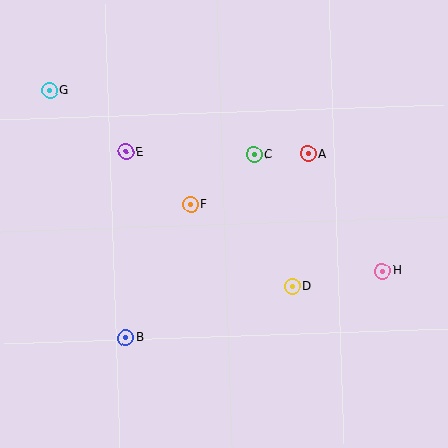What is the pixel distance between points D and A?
The distance between D and A is 133 pixels.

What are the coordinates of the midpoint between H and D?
The midpoint between H and D is at (337, 279).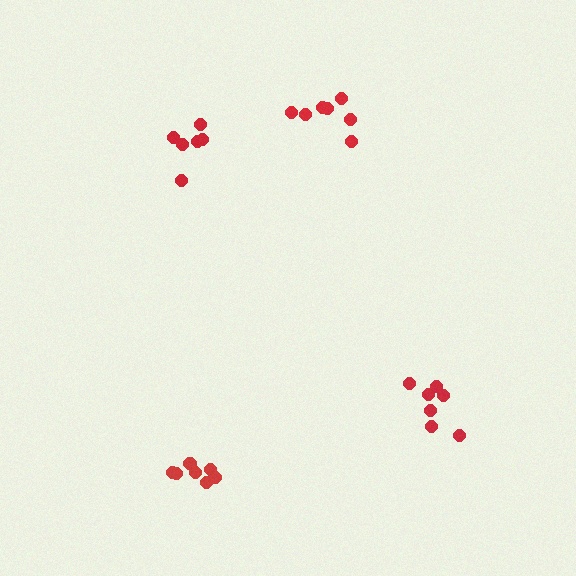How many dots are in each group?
Group 1: 8 dots, Group 2: 6 dots, Group 3: 7 dots, Group 4: 7 dots (28 total).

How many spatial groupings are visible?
There are 4 spatial groupings.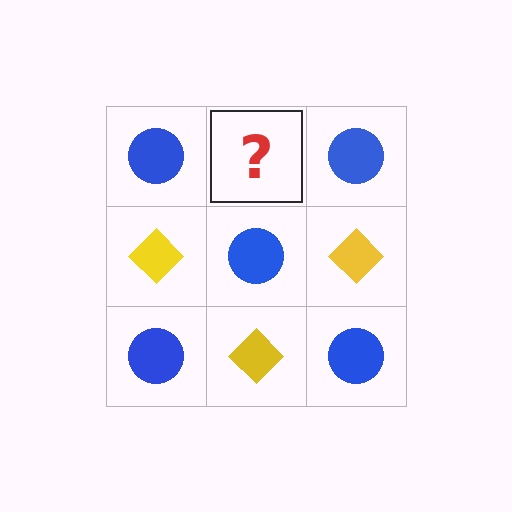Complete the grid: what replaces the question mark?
The question mark should be replaced with a yellow diamond.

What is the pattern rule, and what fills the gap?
The rule is that it alternates blue circle and yellow diamond in a checkerboard pattern. The gap should be filled with a yellow diamond.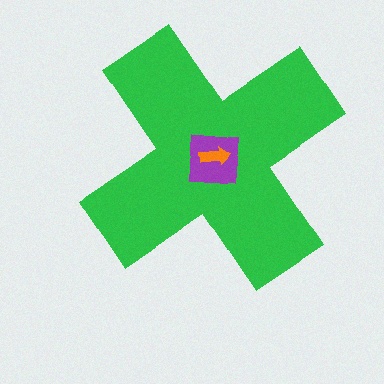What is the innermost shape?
The orange arrow.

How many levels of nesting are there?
3.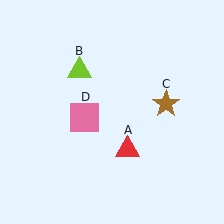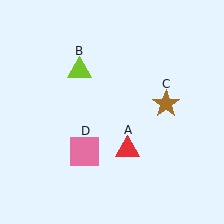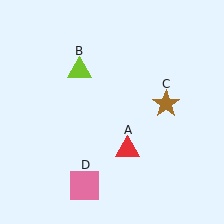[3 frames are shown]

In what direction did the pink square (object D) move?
The pink square (object D) moved down.